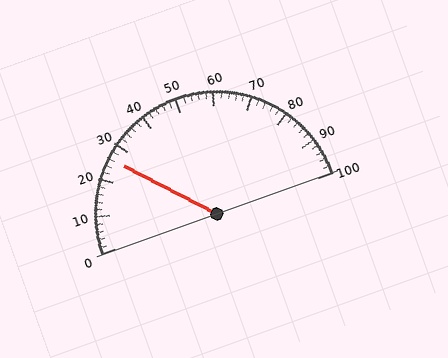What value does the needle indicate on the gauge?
The needle indicates approximately 26.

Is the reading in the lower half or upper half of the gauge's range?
The reading is in the lower half of the range (0 to 100).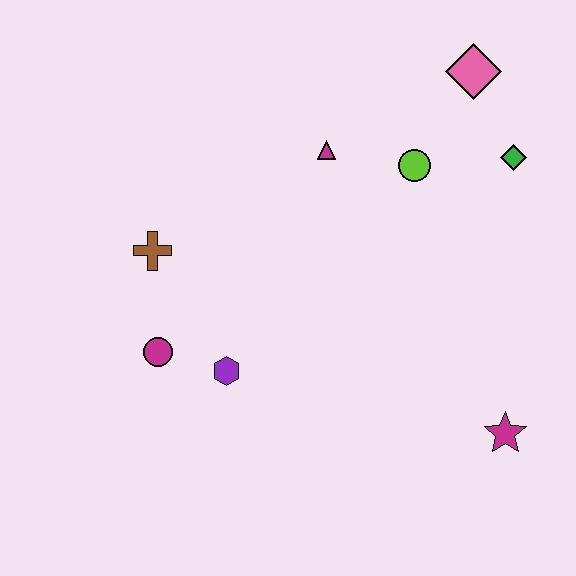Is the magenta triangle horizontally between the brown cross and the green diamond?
Yes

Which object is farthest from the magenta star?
The brown cross is farthest from the magenta star.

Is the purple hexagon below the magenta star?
No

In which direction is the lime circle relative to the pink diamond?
The lime circle is below the pink diamond.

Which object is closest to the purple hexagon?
The magenta circle is closest to the purple hexagon.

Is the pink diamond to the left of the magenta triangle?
No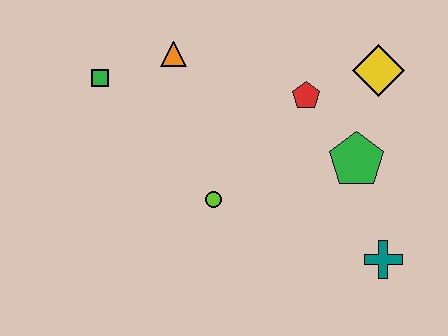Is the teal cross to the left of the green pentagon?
No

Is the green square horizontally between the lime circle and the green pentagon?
No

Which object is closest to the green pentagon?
The red pentagon is closest to the green pentagon.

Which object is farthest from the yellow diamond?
The green square is farthest from the yellow diamond.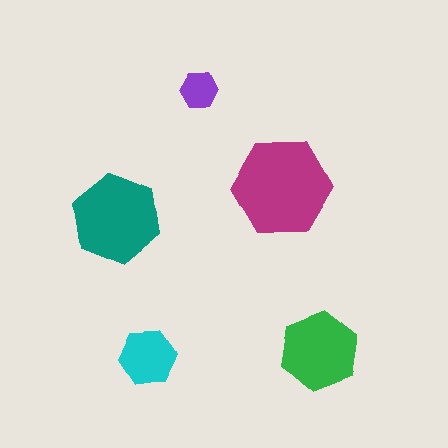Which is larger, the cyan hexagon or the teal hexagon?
The teal one.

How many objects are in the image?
There are 5 objects in the image.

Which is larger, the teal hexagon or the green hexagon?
The teal one.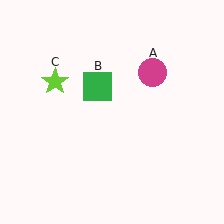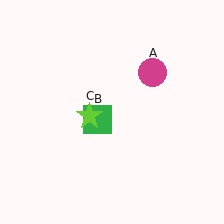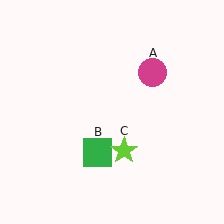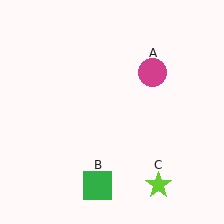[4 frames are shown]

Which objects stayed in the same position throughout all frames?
Magenta circle (object A) remained stationary.